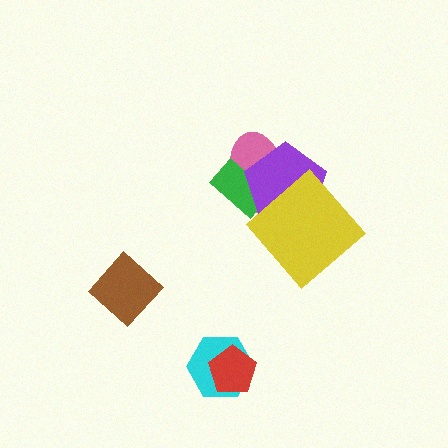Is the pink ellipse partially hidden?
Yes, it is partially covered by another shape.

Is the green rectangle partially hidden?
Yes, it is partially covered by another shape.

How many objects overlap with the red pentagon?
1 object overlaps with the red pentagon.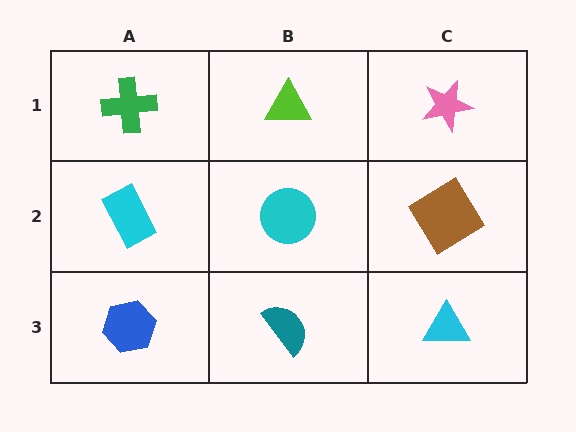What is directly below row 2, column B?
A teal semicircle.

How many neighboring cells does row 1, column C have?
2.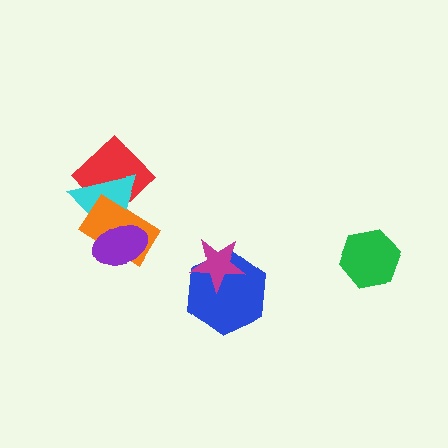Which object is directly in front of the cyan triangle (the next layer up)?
The orange rectangle is directly in front of the cyan triangle.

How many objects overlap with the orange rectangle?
3 objects overlap with the orange rectangle.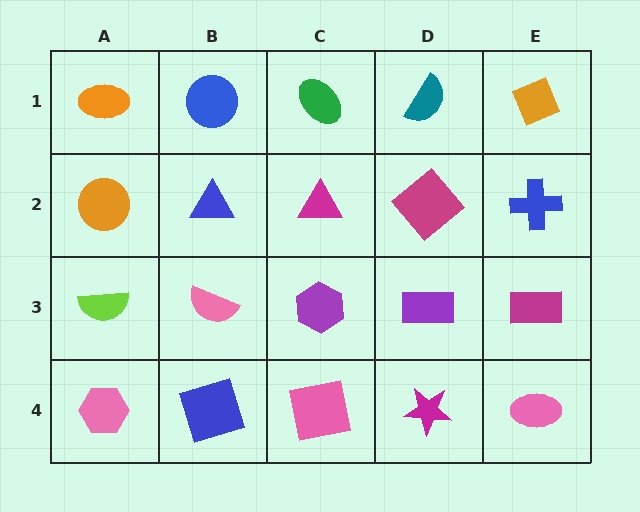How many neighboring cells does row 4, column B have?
3.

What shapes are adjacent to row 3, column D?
A magenta diamond (row 2, column D), a magenta star (row 4, column D), a purple hexagon (row 3, column C), a magenta rectangle (row 3, column E).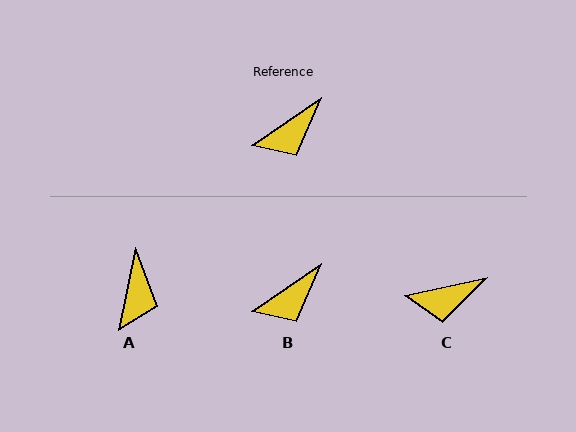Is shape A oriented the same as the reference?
No, it is off by about 44 degrees.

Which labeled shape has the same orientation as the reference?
B.